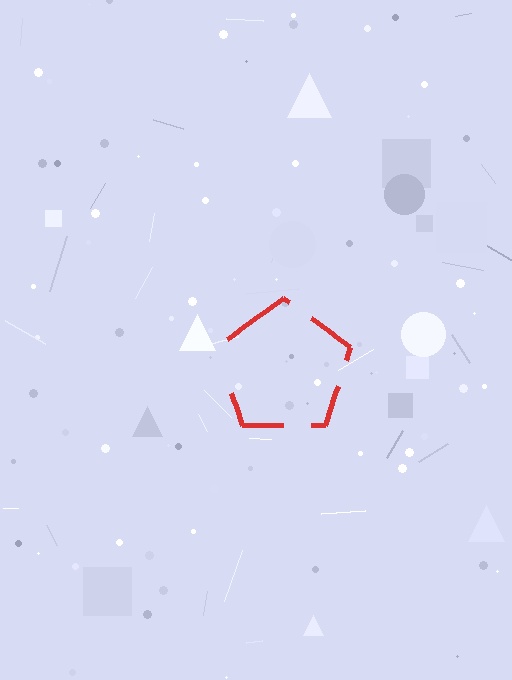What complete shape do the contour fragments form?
The contour fragments form a pentagon.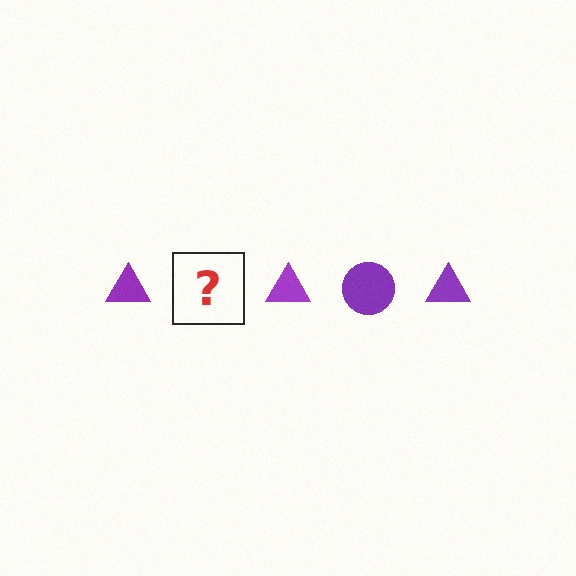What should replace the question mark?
The question mark should be replaced with a purple circle.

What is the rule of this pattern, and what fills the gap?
The rule is that the pattern cycles through triangle, circle shapes in purple. The gap should be filled with a purple circle.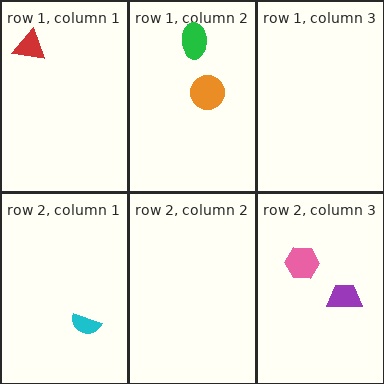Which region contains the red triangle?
The row 1, column 1 region.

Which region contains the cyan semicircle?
The row 2, column 1 region.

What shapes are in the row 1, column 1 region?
The red triangle.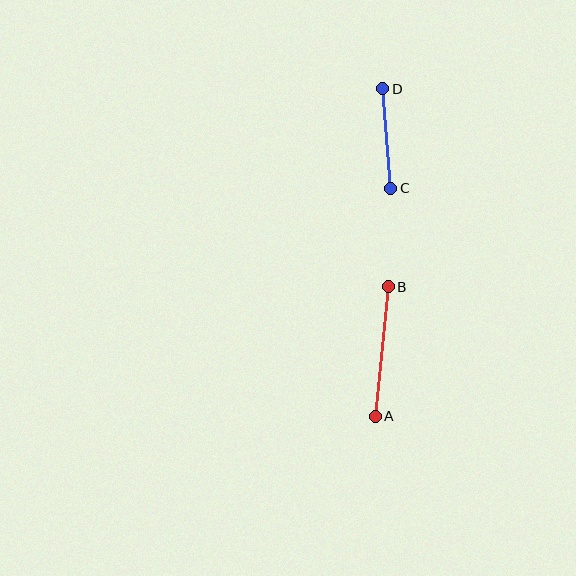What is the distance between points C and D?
The distance is approximately 100 pixels.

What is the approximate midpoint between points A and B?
The midpoint is at approximately (382, 351) pixels.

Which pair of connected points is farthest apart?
Points A and B are farthest apart.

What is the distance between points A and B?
The distance is approximately 130 pixels.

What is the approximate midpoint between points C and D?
The midpoint is at approximately (387, 138) pixels.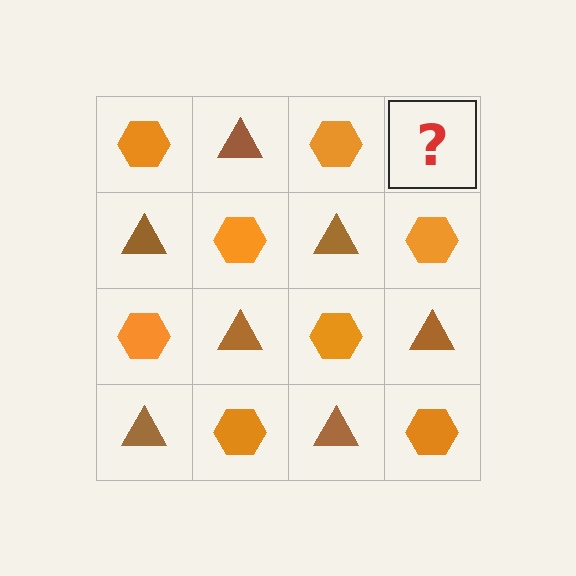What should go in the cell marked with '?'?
The missing cell should contain a brown triangle.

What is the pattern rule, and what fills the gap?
The rule is that it alternates orange hexagon and brown triangle in a checkerboard pattern. The gap should be filled with a brown triangle.